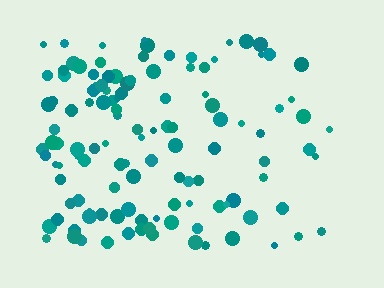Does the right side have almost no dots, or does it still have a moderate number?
Still a moderate number, just noticeably fewer than the left.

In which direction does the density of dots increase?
From right to left, with the left side densest.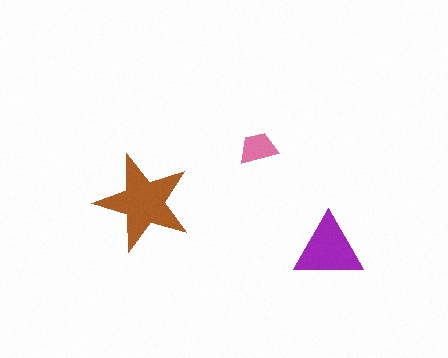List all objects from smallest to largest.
The pink trapezoid, the purple triangle, the brown star.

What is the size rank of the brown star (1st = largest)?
1st.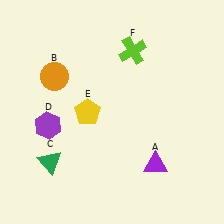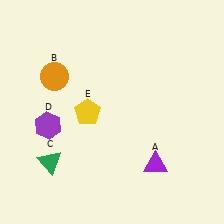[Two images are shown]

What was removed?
The lime cross (F) was removed in Image 2.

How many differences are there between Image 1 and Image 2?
There is 1 difference between the two images.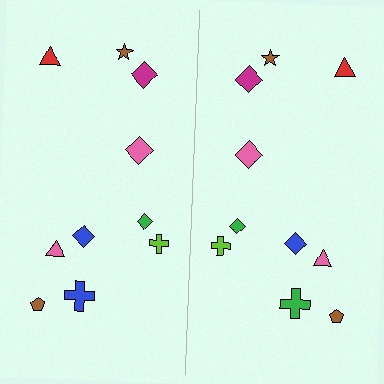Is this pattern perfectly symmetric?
No, the pattern is not perfectly symmetric. The green cross on the right side breaks the symmetry — its mirror counterpart is blue.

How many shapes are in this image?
There are 20 shapes in this image.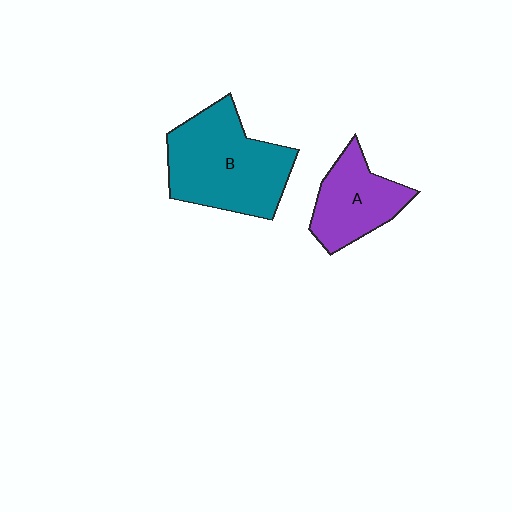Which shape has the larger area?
Shape B (teal).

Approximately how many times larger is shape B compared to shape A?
Approximately 1.6 times.